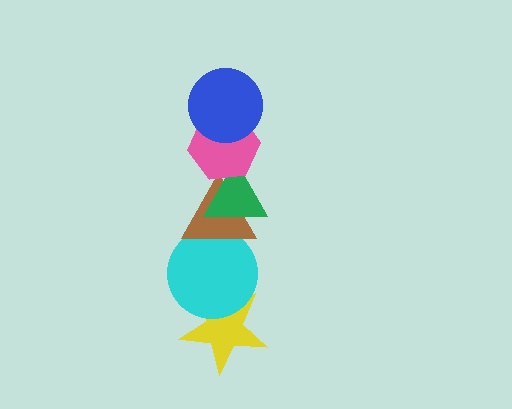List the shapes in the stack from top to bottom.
From top to bottom: the blue circle, the pink hexagon, the green triangle, the brown triangle, the cyan circle, the yellow star.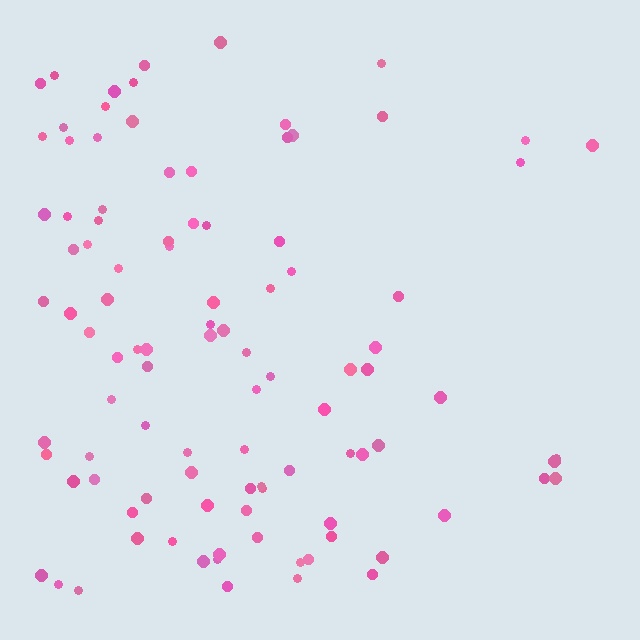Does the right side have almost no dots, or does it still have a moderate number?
Still a moderate number, just noticeably fewer than the left.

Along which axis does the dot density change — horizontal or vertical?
Horizontal.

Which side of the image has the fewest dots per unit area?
The right.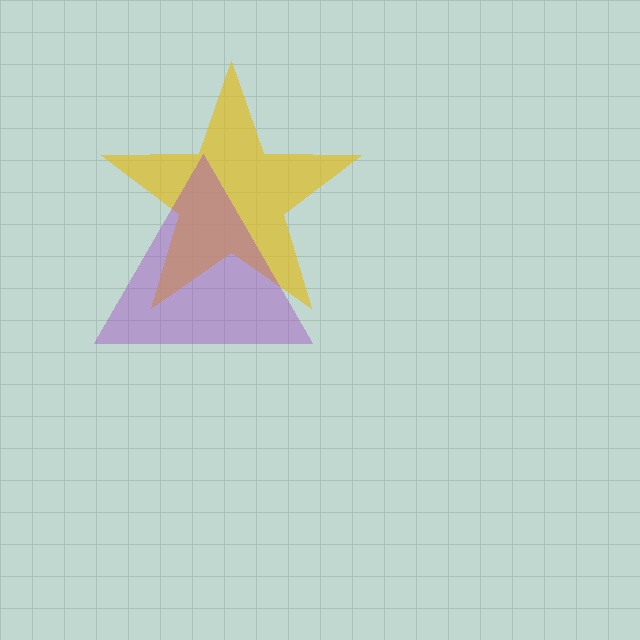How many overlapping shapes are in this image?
There are 2 overlapping shapes in the image.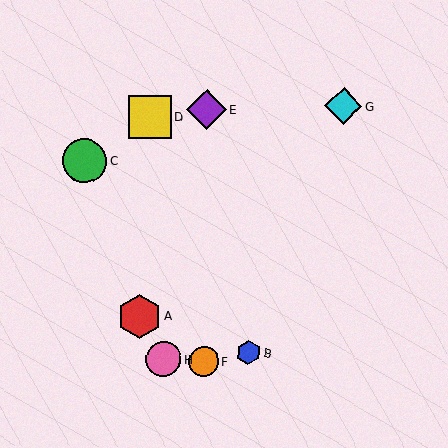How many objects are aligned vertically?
2 objects (E, F) are aligned vertically.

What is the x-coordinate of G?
Object G is at x≈344.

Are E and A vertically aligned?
No, E is at x≈207 and A is at x≈139.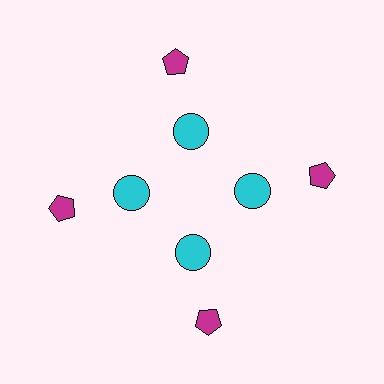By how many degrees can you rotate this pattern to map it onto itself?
The pattern maps onto itself every 90 degrees of rotation.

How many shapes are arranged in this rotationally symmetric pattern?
There are 8 shapes, arranged in 4 groups of 2.